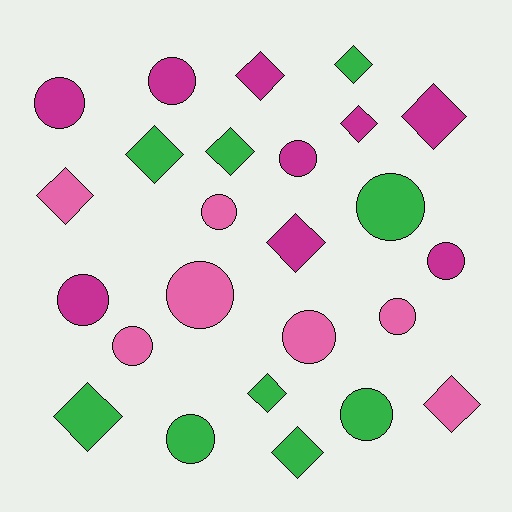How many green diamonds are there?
There are 6 green diamonds.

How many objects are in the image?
There are 25 objects.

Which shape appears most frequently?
Circle, with 13 objects.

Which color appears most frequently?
Green, with 9 objects.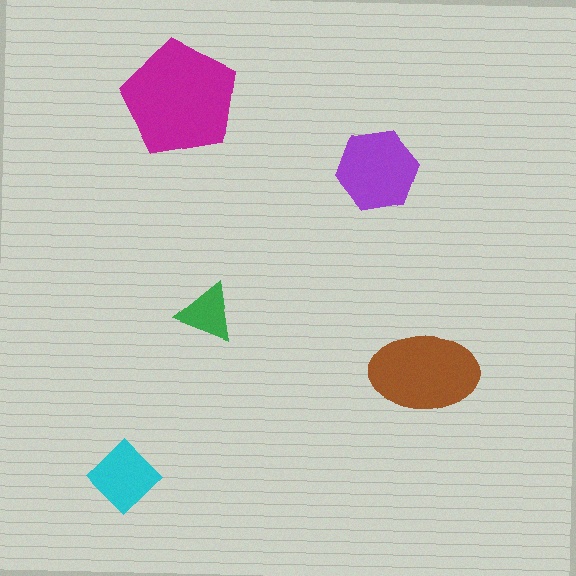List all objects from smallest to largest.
The green triangle, the cyan diamond, the purple hexagon, the brown ellipse, the magenta pentagon.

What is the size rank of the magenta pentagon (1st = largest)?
1st.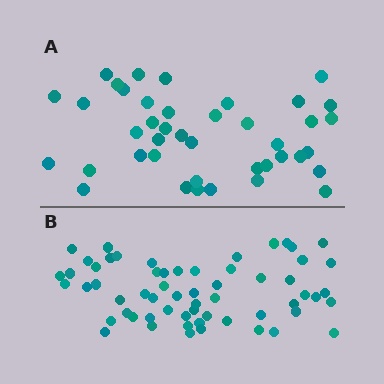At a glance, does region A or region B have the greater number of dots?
Region B (the bottom region) has more dots.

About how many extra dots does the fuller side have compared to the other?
Region B has approximately 20 more dots than region A.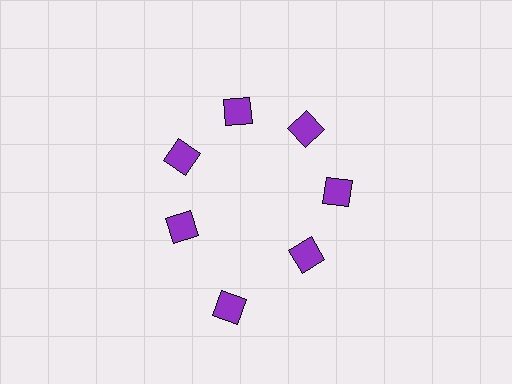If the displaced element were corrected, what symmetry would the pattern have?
It would have 7-fold rotational symmetry — the pattern would map onto itself every 51 degrees.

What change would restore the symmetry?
The symmetry would be restored by moving it inward, back onto the ring so that all 7 diamonds sit at equal angles and equal distance from the center.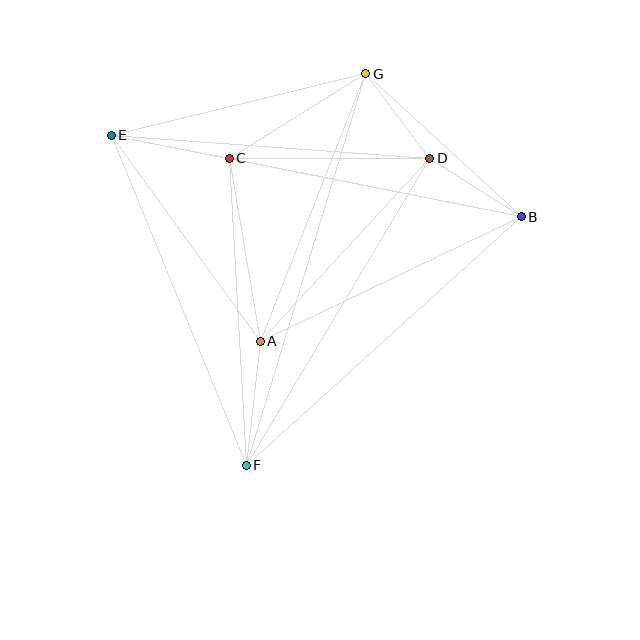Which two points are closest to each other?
Points D and G are closest to each other.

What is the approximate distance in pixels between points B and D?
The distance between B and D is approximately 109 pixels.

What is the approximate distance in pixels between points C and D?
The distance between C and D is approximately 200 pixels.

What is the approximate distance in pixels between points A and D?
The distance between A and D is approximately 249 pixels.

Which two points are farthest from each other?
Points B and E are farthest from each other.